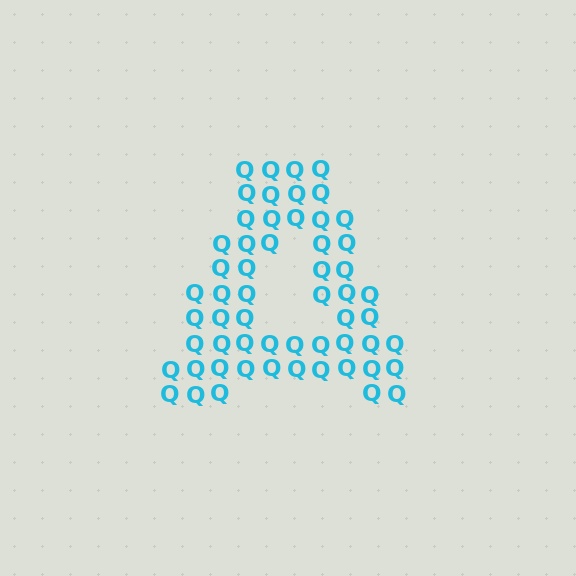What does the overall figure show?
The overall figure shows the letter A.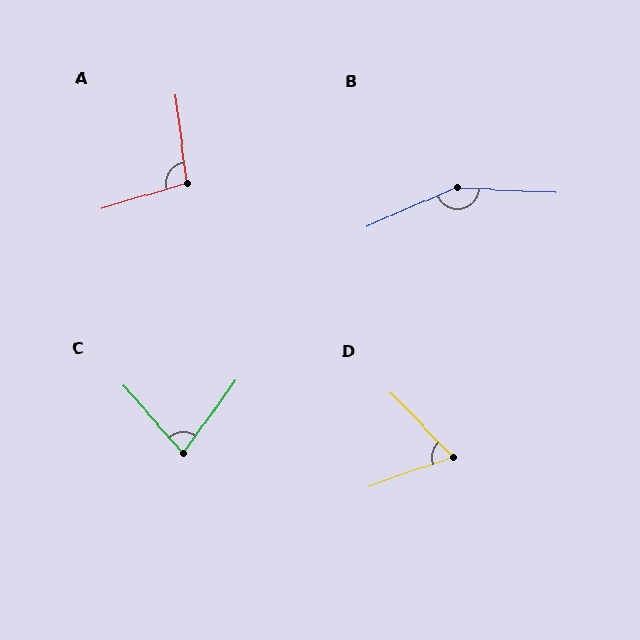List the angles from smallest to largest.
D (65°), C (77°), A (100°), B (154°).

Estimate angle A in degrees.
Approximately 100 degrees.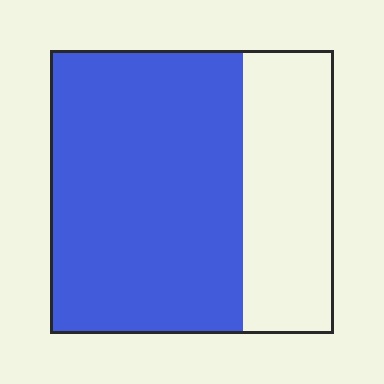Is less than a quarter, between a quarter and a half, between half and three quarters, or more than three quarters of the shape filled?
Between half and three quarters.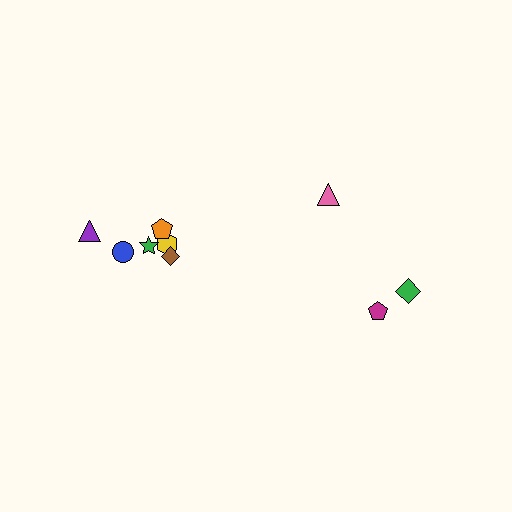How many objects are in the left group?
There are 6 objects.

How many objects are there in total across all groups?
There are 9 objects.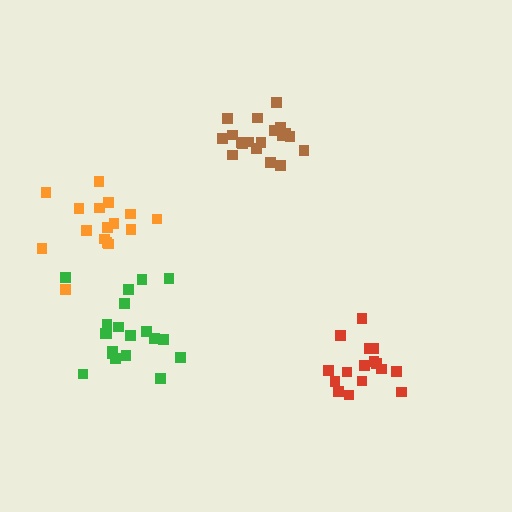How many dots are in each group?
Group 1: 19 dots, Group 2: 16 dots, Group 3: 17 dots, Group 4: 20 dots (72 total).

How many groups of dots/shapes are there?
There are 4 groups.